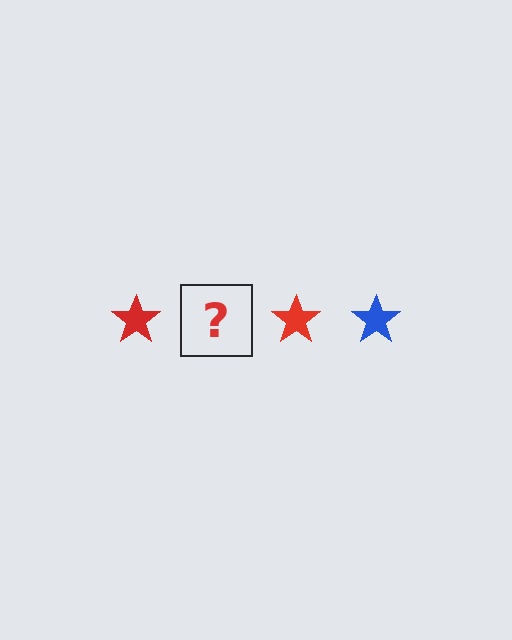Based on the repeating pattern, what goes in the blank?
The blank should be a blue star.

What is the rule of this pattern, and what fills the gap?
The rule is that the pattern cycles through red, blue stars. The gap should be filled with a blue star.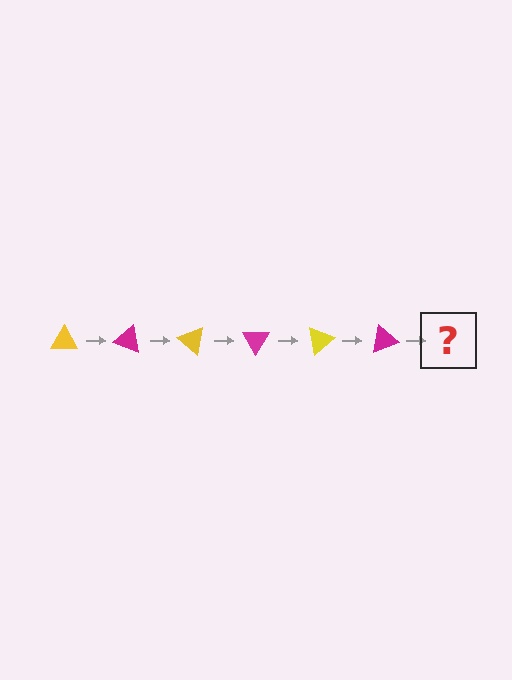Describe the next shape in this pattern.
It should be a yellow triangle, rotated 120 degrees from the start.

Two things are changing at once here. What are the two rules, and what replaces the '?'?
The two rules are that it rotates 20 degrees each step and the color cycles through yellow and magenta. The '?' should be a yellow triangle, rotated 120 degrees from the start.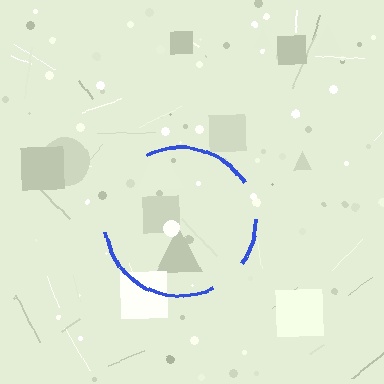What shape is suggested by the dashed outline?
The dashed outline suggests a circle.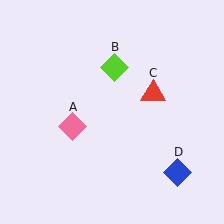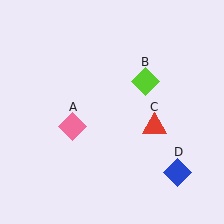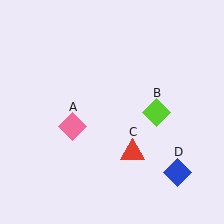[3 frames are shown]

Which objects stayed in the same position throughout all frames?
Pink diamond (object A) and blue diamond (object D) remained stationary.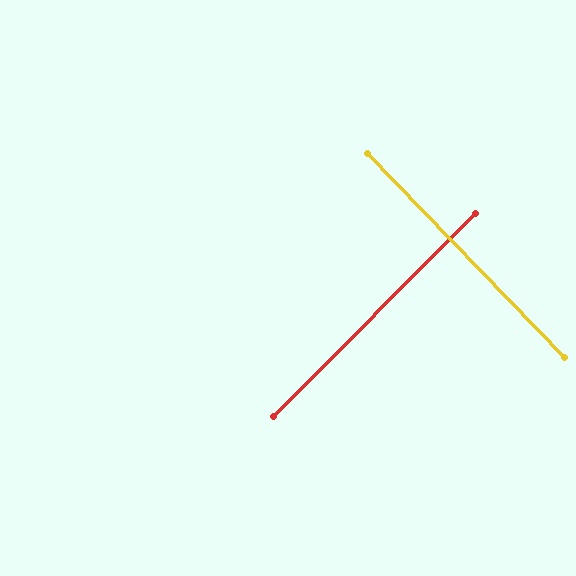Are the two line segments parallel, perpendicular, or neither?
Perpendicular — they meet at approximately 89°.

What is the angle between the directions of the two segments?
Approximately 89 degrees.